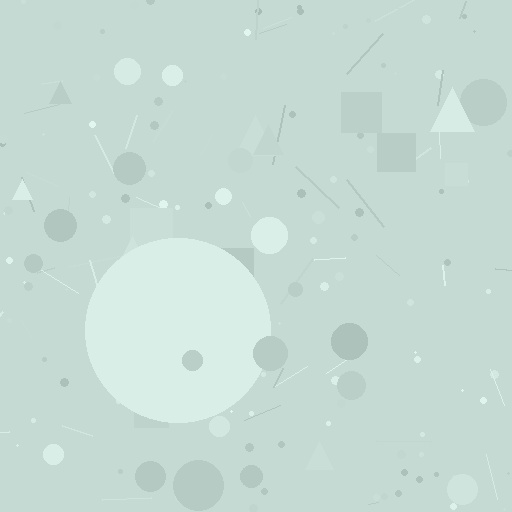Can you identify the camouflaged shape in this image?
The camouflaged shape is a circle.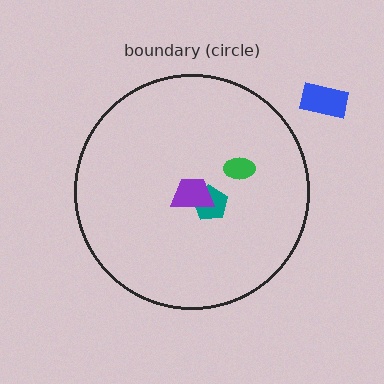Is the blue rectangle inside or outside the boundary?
Outside.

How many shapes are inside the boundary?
3 inside, 1 outside.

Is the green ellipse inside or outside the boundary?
Inside.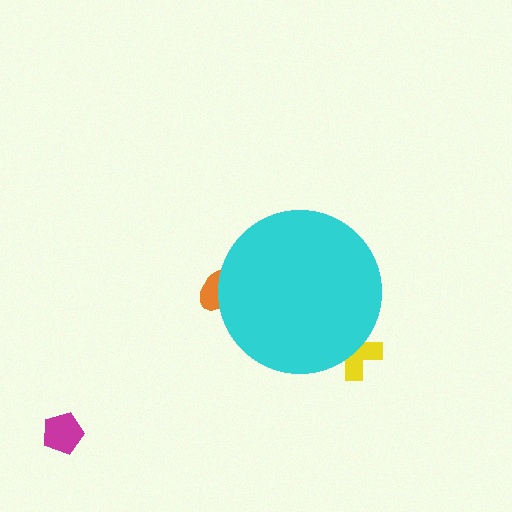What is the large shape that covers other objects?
A cyan circle.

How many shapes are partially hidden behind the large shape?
2 shapes are partially hidden.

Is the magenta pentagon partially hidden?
No, the magenta pentagon is fully visible.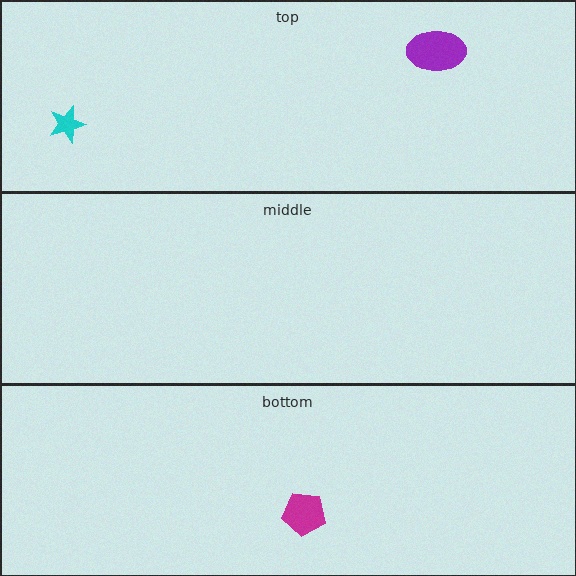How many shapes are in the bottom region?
1.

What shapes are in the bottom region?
The magenta pentagon.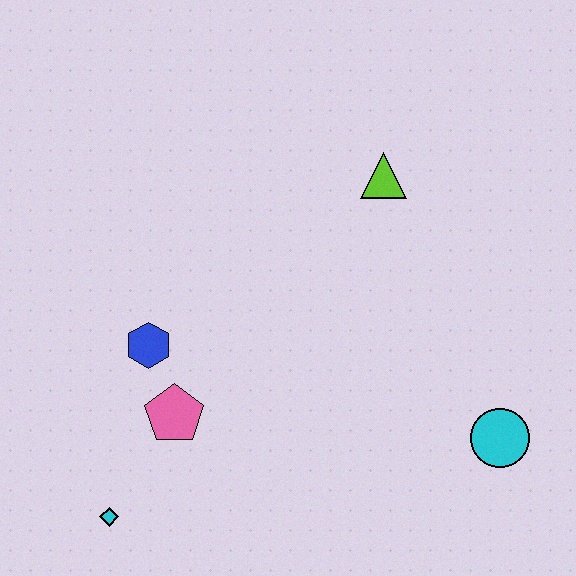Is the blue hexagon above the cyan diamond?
Yes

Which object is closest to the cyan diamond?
The pink pentagon is closest to the cyan diamond.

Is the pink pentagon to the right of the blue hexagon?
Yes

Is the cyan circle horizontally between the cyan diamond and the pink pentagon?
No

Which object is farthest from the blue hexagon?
The cyan circle is farthest from the blue hexagon.